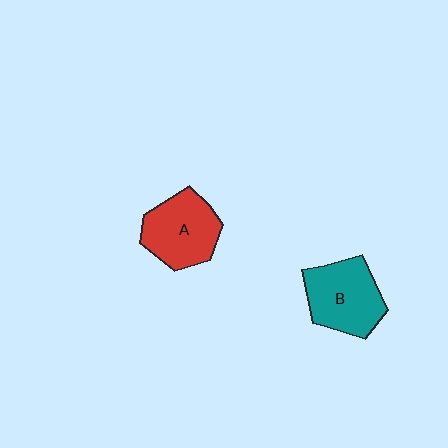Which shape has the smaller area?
Shape A (red).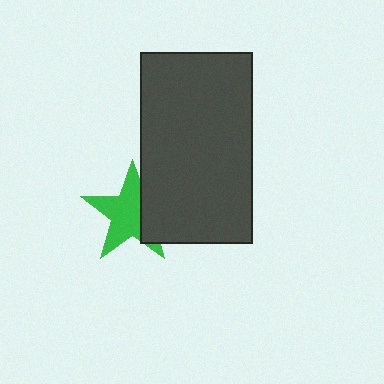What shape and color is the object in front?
The object in front is a dark gray rectangle.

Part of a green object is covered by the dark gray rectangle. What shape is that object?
It is a star.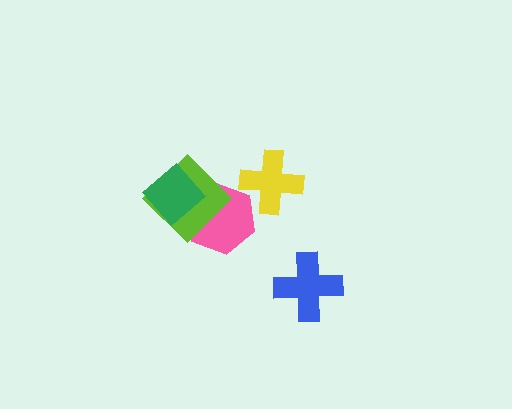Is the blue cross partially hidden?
No, no other shape covers it.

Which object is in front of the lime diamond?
The green diamond is in front of the lime diamond.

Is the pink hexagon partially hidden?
Yes, it is partially covered by another shape.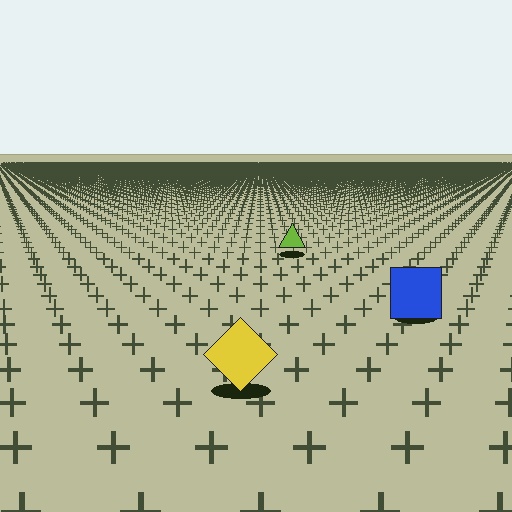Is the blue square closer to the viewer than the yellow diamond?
No. The yellow diamond is closer — you can tell from the texture gradient: the ground texture is coarser near it.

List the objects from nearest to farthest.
From nearest to farthest: the yellow diamond, the blue square, the lime triangle.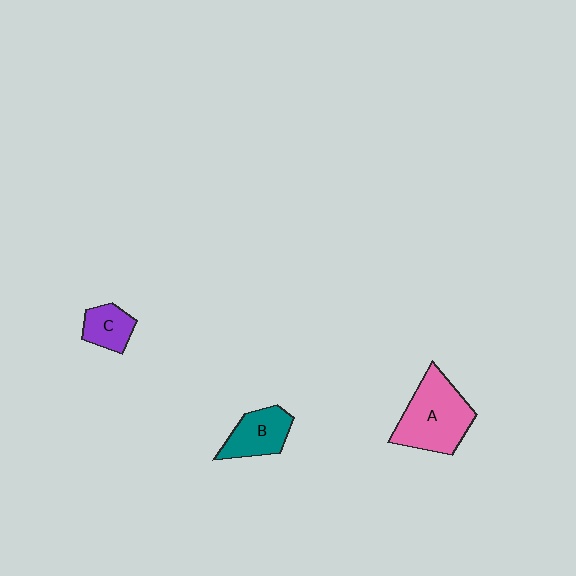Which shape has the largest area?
Shape A (pink).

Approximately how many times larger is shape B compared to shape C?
Approximately 1.4 times.